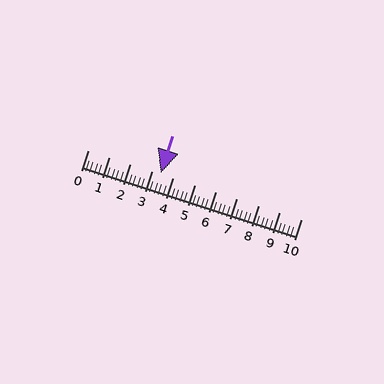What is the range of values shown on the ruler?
The ruler shows values from 0 to 10.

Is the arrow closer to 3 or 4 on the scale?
The arrow is closer to 3.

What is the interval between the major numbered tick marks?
The major tick marks are spaced 1 units apart.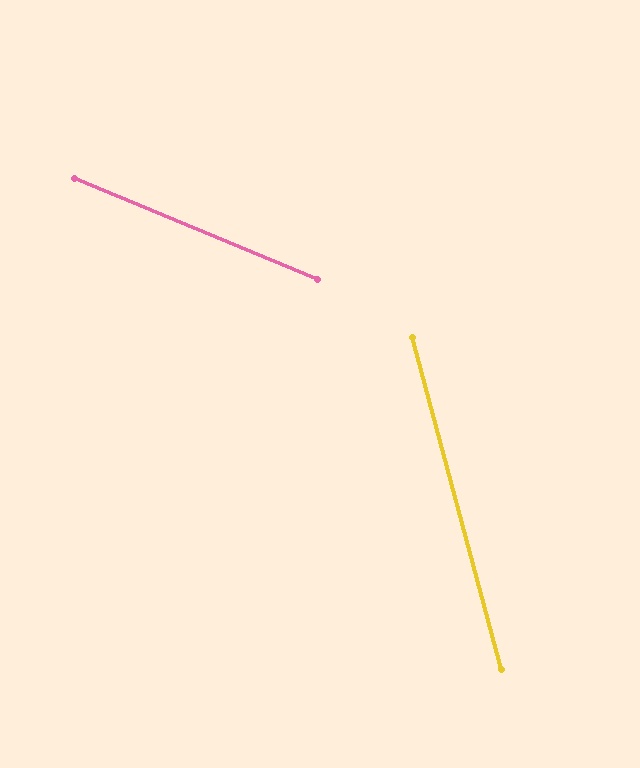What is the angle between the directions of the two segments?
Approximately 53 degrees.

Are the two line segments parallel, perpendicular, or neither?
Neither parallel nor perpendicular — they differ by about 53°.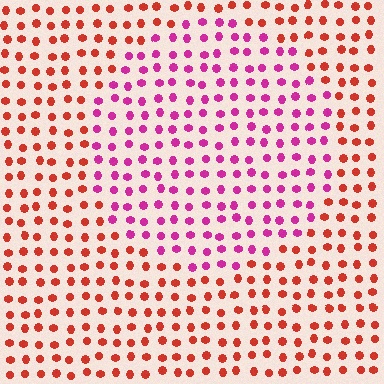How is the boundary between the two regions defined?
The boundary is defined purely by a slight shift in hue (about 47 degrees). Spacing, size, and orientation are identical on both sides.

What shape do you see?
I see a circle.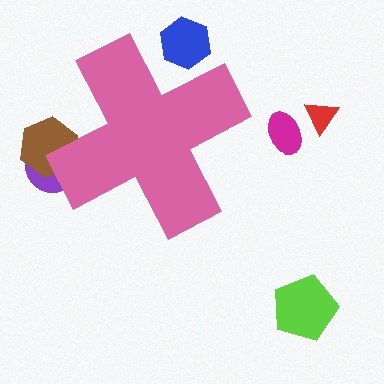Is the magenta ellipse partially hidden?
No, the magenta ellipse is fully visible.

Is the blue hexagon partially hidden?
Yes, the blue hexagon is partially hidden behind the pink cross.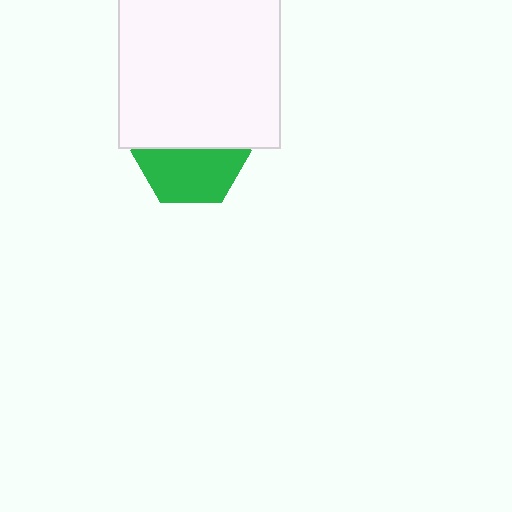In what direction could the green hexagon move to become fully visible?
The green hexagon could move down. That would shift it out from behind the white rectangle entirely.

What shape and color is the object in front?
The object in front is a white rectangle.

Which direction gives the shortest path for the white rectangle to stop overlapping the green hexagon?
Moving up gives the shortest separation.